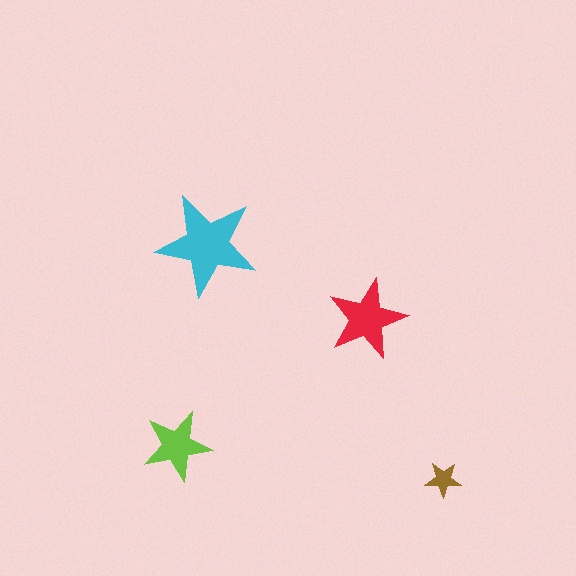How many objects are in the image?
There are 4 objects in the image.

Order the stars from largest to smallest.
the cyan one, the red one, the lime one, the brown one.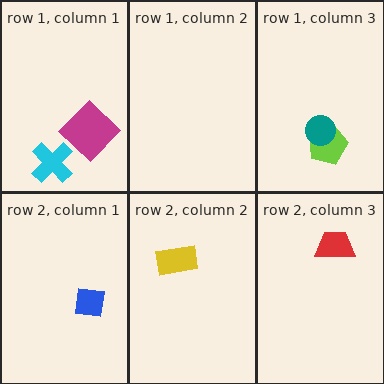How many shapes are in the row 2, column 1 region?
1.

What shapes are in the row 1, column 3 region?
The lime pentagon, the teal circle.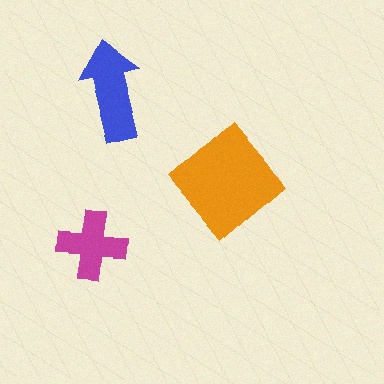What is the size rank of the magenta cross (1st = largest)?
3rd.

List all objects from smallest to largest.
The magenta cross, the blue arrow, the orange diamond.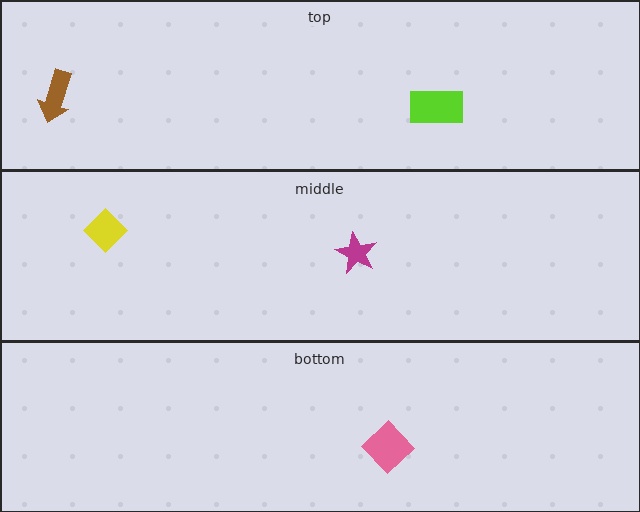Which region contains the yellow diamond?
The middle region.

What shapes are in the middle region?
The yellow diamond, the magenta star.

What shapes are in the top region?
The brown arrow, the lime rectangle.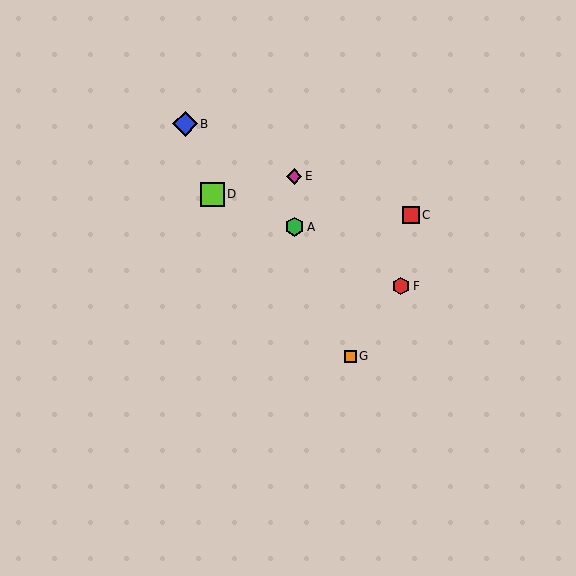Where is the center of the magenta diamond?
The center of the magenta diamond is at (294, 176).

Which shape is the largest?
The blue diamond (labeled B) is the largest.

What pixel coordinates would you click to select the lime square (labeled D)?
Click at (212, 194) to select the lime square D.